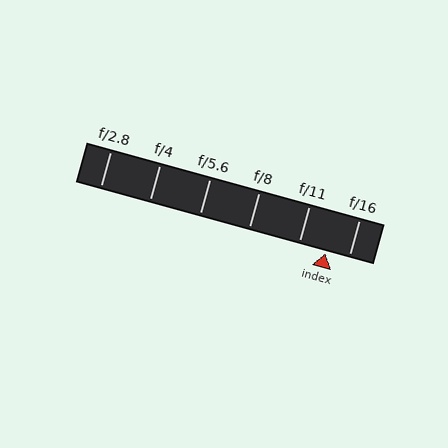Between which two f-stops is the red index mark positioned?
The index mark is between f/11 and f/16.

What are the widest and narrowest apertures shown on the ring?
The widest aperture shown is f/2.8 and the narrowest is f/16.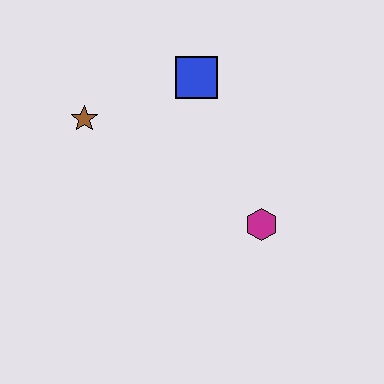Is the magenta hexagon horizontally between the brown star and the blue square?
No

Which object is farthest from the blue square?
The magenta hexagon is farthest from the blue square.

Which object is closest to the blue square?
The brown star is closest to the blue square.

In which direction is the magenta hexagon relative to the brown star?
The magenta hexagon is to the right of the brown star.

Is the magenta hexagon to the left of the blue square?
No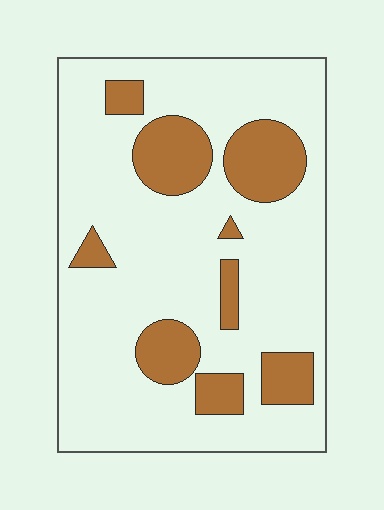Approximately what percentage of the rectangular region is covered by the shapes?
Approximately 20%.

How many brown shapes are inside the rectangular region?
9.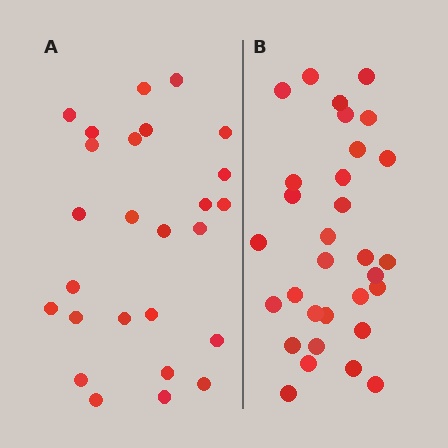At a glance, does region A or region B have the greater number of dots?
Region B (the right region) has more dots.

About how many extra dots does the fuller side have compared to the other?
Region B has about 5 more dots than region A.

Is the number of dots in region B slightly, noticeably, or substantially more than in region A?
Region B has only slightly more — the two regions are fairly close. The ratio is roughly 1.2 to 1.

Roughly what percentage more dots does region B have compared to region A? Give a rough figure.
About 20% more.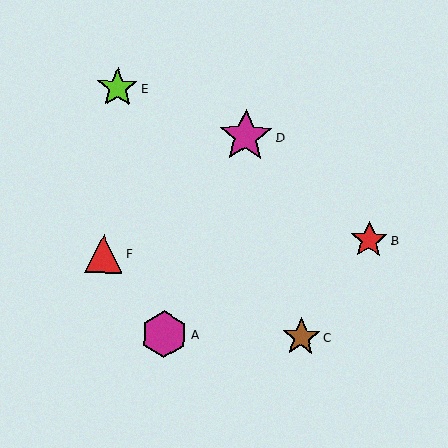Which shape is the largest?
The magenta star (labeled D) is the largest.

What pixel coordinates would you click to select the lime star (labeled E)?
Click at (117, 88) to select the lime star E.